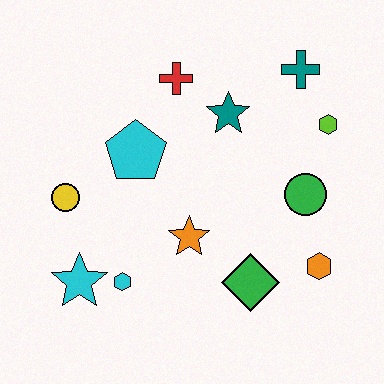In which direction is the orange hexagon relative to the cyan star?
The orange hexagon is to the right of the cyan star.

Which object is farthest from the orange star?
The teal cross is farthest from the orange star.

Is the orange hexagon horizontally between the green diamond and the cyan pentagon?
No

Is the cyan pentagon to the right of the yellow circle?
Yes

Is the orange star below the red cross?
Yes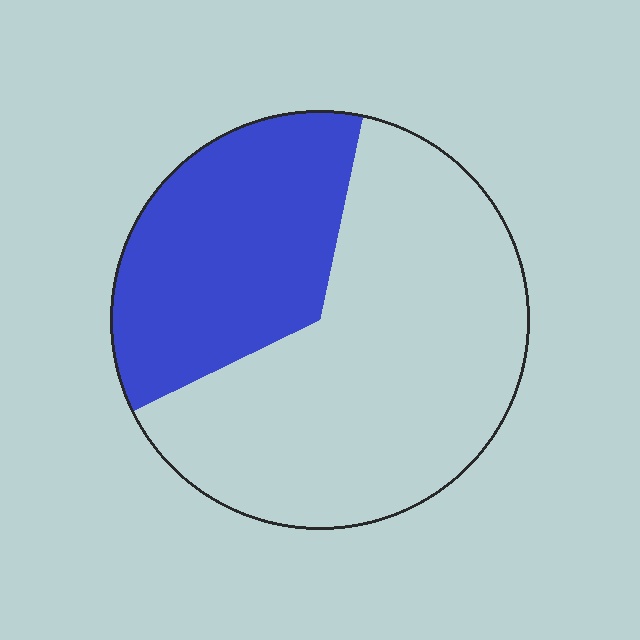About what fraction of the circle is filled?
About three eighths (3/8).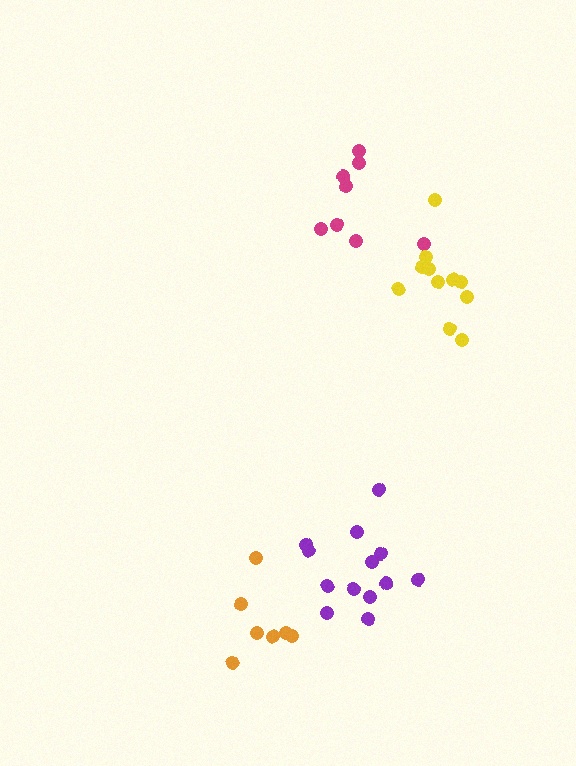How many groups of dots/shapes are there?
There are 4 groups.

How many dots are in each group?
Group 1: 8 dots, Group 2: 13 dots, Group 3: 11 dots, Group 4: 7 dots (39 total).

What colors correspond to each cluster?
The clusters are colored: magenta, purple, yellow, orange.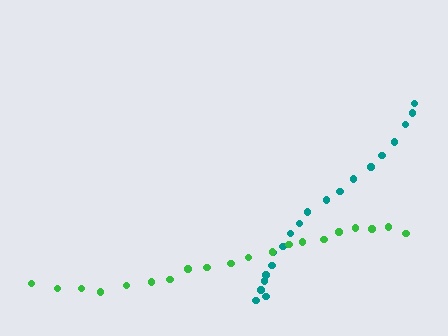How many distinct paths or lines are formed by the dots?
There are 2 distinct paths.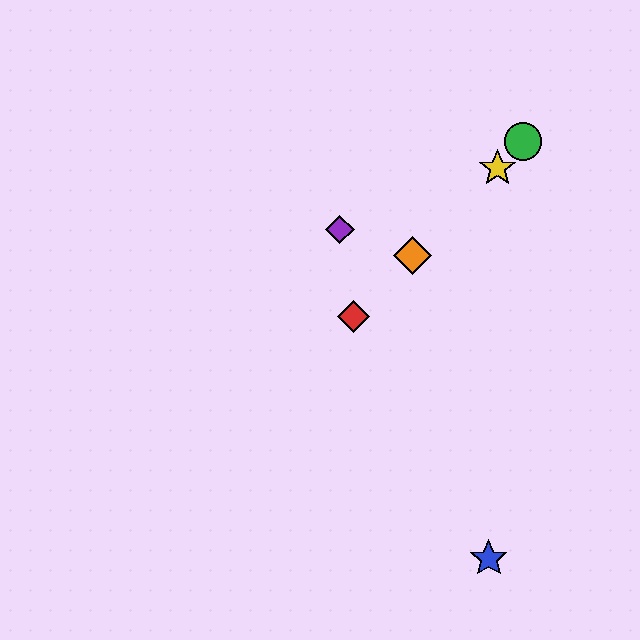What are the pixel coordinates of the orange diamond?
The orange diamond is at (412, 256).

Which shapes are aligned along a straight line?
The red diamond, the green circle, the yellow star, the orange diamond are aligned along a straight line.